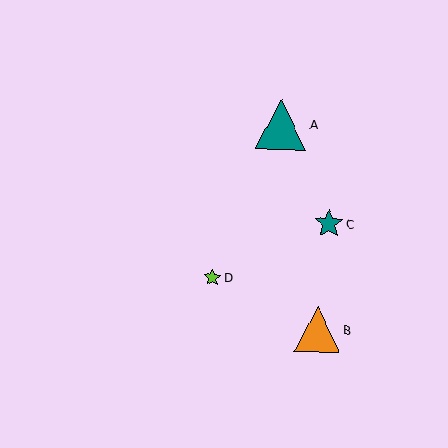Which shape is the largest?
The teal triangle (labeled A) is the largest.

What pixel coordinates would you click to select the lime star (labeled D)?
Click at (212, 278) to select the lime star D.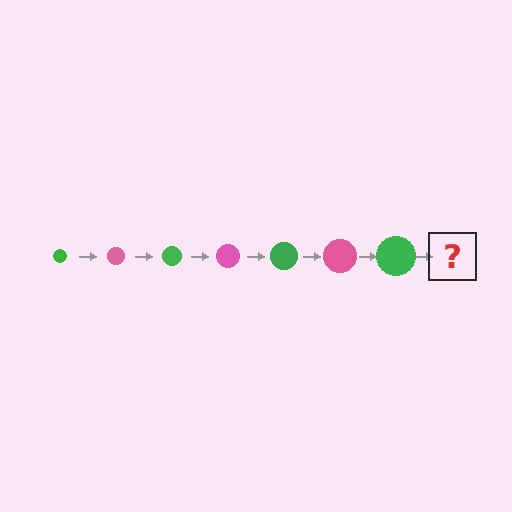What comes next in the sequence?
The next element should be a pink circle, larger than the previous one.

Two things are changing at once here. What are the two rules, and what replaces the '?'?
The two rules are that the circle grows larger each step and the color cycles through green and pink. The '?' should be a pink circle, larger than the previous one.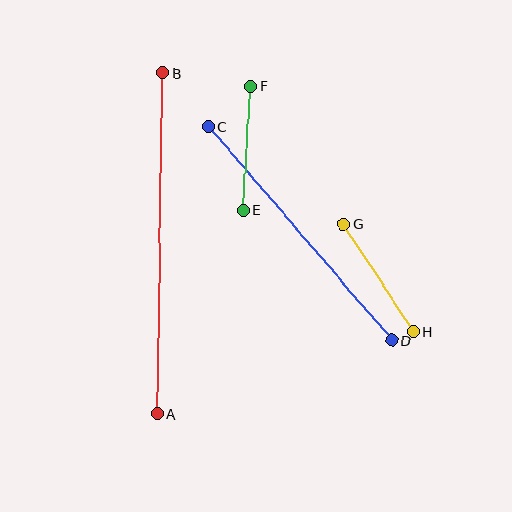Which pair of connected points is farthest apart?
Points A and B are farthest apart.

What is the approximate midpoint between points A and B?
The midpoint is at approximately (160, 244) pixels.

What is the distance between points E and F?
The distance is approximately 124 pixels.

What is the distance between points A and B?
The distance is approximately 341 pixels.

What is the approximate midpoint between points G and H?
The midpoint is at approximately (378, 278) pixels.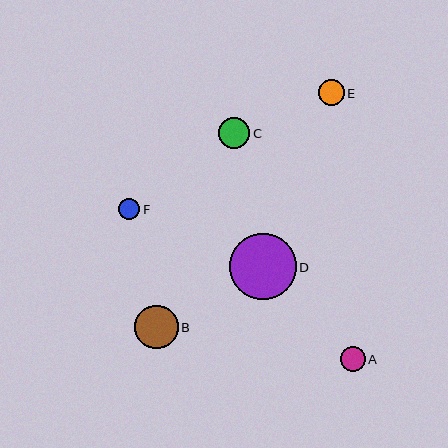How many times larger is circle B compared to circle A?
Circle B is approximately 1.8 times the size of circle A.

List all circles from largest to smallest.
From largest to smallest: D, B, C, E, A, F.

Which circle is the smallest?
Circle F is the smallest with a size of approximately 21 pixels.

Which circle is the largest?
Circle D is the largest with a size of approximately 67 pixels.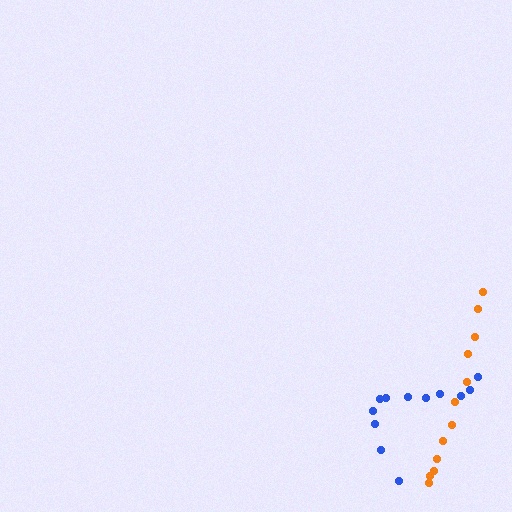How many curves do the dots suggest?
There are 2 distinct paths.